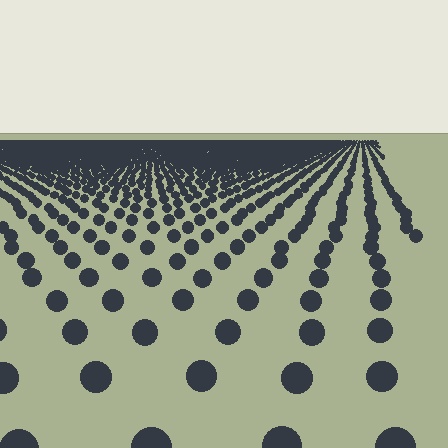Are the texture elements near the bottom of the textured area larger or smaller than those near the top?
Larger. Near the bottom, elements are closer to the viewer and appear at a bigger on-screen size.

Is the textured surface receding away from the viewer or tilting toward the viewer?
The surface is receding away from the viewer. Texture elements get smaller and denser toward the top.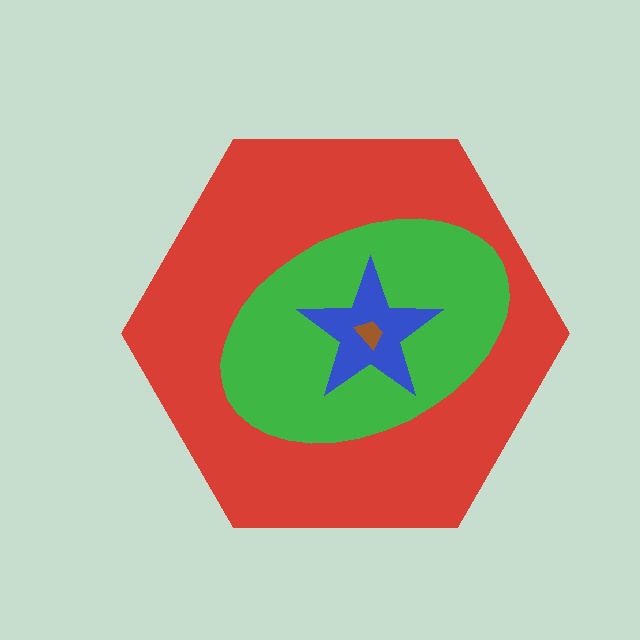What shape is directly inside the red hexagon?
The green ellipse.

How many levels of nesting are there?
4.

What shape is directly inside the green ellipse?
The blue star.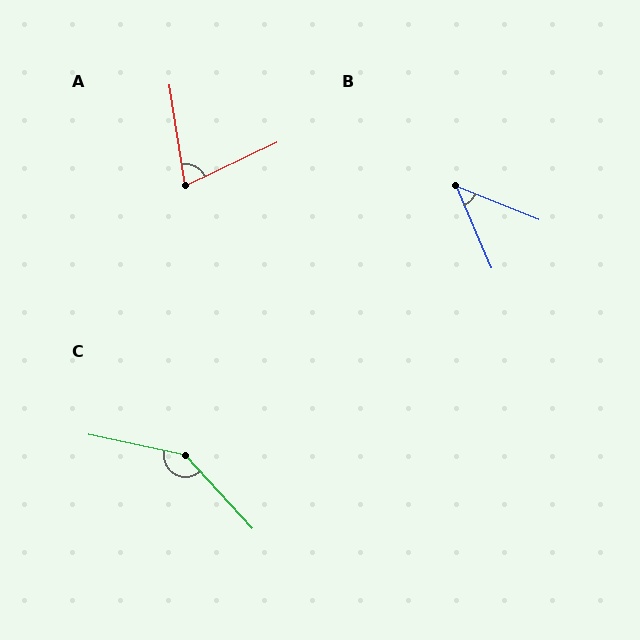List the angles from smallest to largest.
B (45°), A (73°), C (144°).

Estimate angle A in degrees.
Approximately 73 degrees.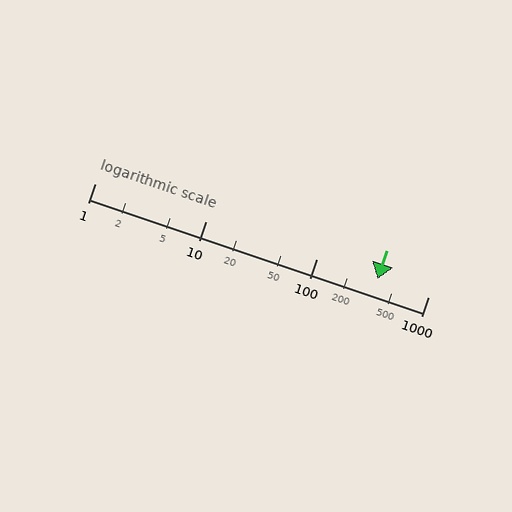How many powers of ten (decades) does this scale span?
The scale spans 3 decades, from 1 to 1000.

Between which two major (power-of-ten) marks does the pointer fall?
The pointer is between 100 and 1000.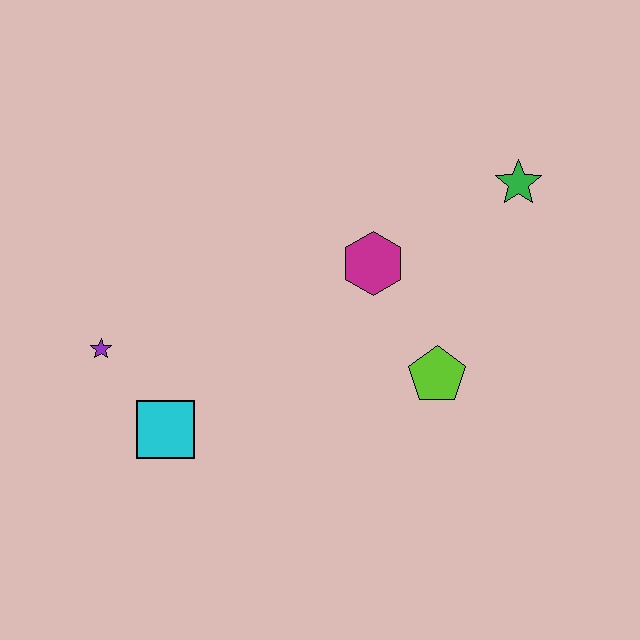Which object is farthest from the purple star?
The green star is farthest from the purple star.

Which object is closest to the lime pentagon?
The magenta hexagon is closest to the lime pentagon.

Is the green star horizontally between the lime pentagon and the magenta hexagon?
No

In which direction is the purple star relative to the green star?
The purple star is to the left of the green star.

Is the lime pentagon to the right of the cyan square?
Yes